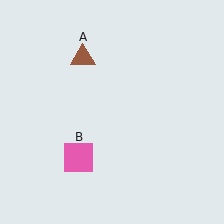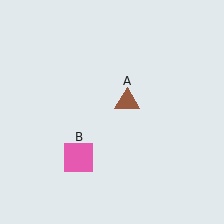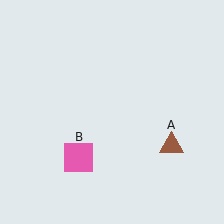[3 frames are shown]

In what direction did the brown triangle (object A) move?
The brown triangle (object A) moved down and to the right.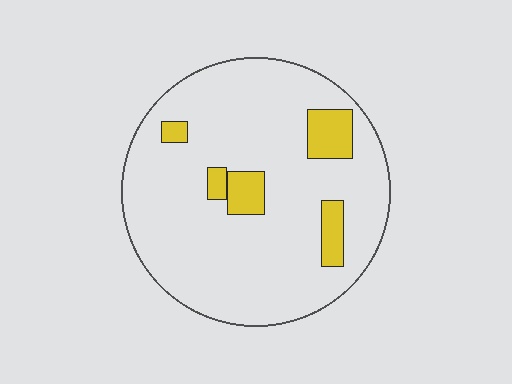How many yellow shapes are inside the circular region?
5.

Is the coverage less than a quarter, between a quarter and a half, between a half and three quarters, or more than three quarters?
Less than a quarter.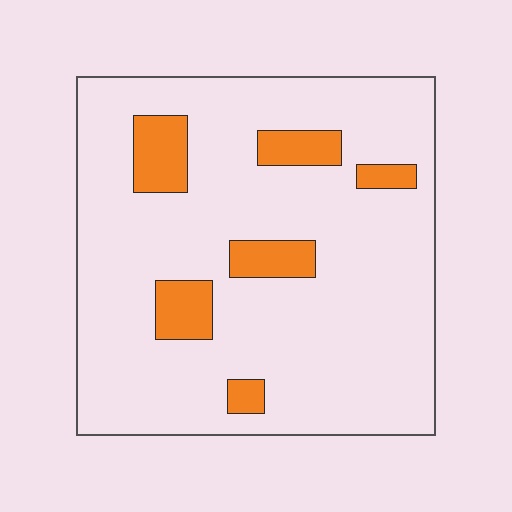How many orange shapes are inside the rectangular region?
6.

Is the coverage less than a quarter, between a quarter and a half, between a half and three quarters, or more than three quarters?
Less than a quarter.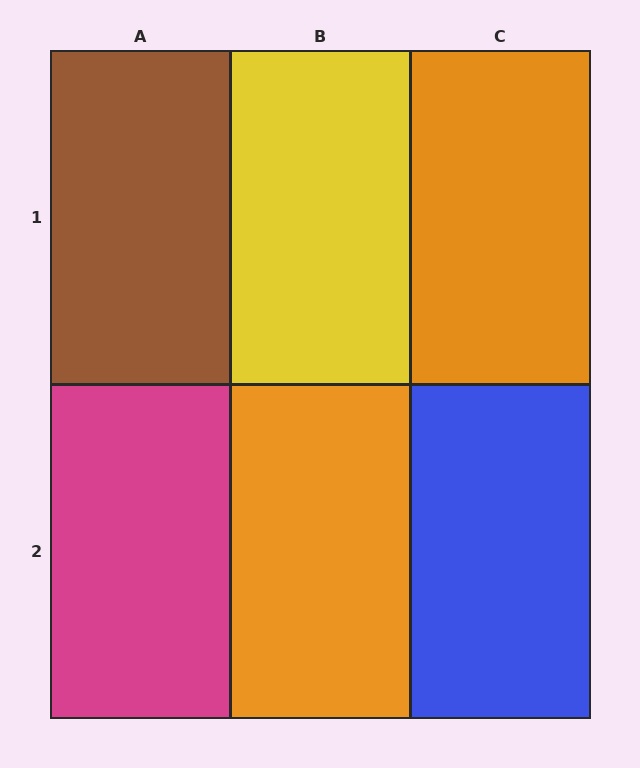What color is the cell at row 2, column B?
Orange.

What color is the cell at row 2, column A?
Magenta.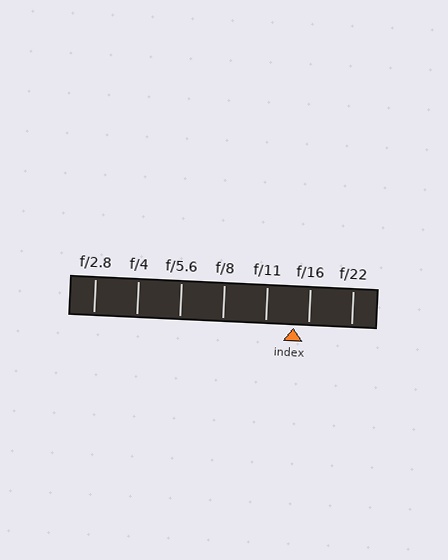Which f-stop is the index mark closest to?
The index mark is closest to f/16.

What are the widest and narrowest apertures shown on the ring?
The widest aperture shown is f/2.8 and the narrowest is f/22.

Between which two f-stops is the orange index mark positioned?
The index mark is between f/11 and f/16.